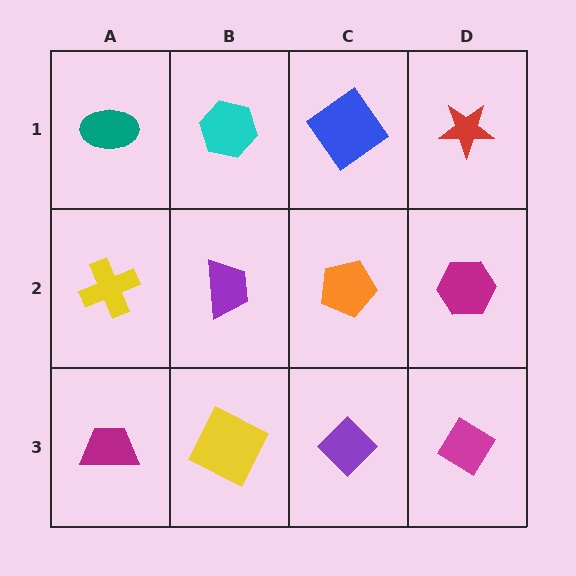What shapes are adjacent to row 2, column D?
A red star (row 1, column D), a magenta diamond (row 3, column D), an orange pentagon (row 2, column C).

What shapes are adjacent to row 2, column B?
A cyan hexagon (row 1, column B), a yellow square (row 3, column B), a yellow cross (row 2, column A), an orange pentagon (row 2, column C).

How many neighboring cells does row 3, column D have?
2.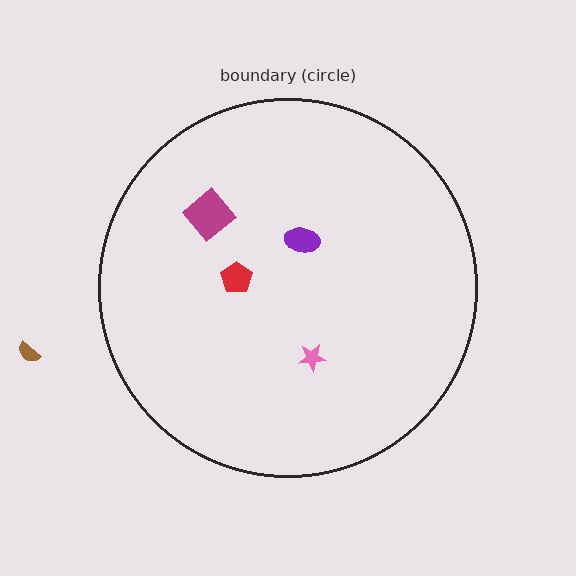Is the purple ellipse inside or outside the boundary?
Inside.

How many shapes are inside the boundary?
4 inside, 1 outside.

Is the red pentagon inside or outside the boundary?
Inside.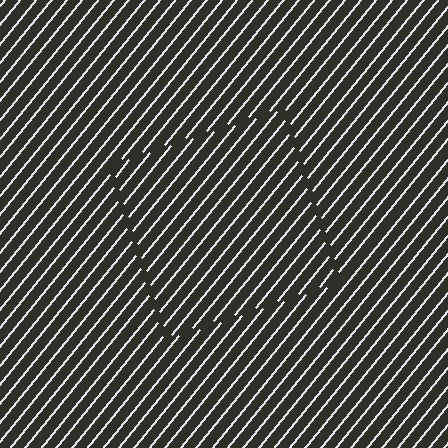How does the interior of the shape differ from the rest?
The interior of the shape contains the same grating, shifted by half a period — the contour is defined by the phase discontinuity where line-ends from the inner and outer gratings abut.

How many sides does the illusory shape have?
4 sides — the line-ends trace a square.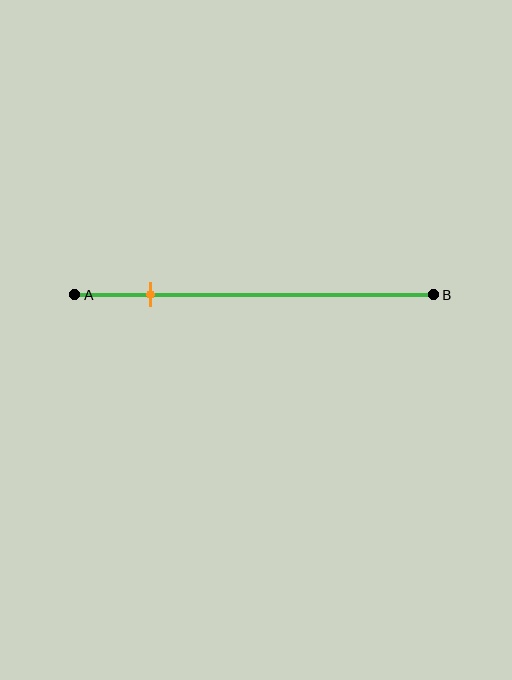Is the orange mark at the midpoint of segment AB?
No, the mark is at about 20% from A, not at the 50% midpoint.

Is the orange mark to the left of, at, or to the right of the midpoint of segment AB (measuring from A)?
The orange mark is to the left of the midpoint of segment AB.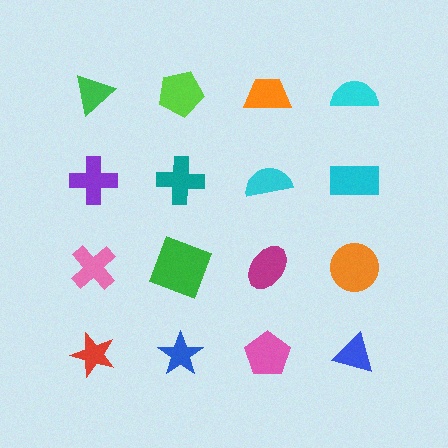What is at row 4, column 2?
A blue star.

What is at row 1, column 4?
A cyan semicircle.